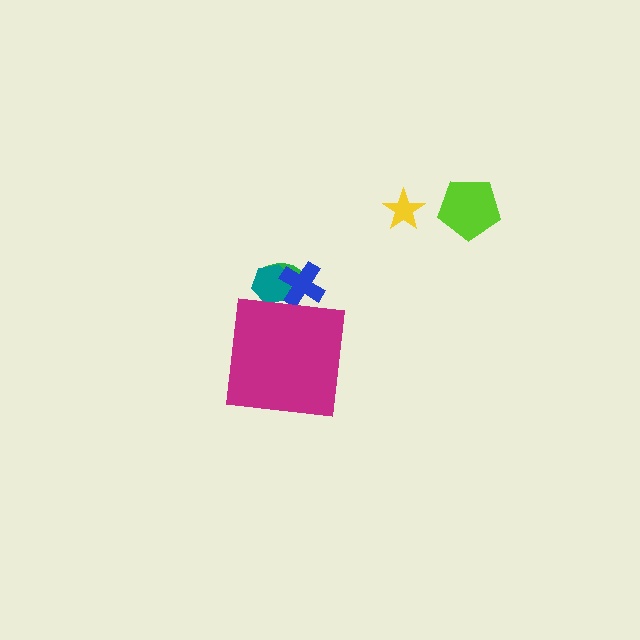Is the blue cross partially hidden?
Yes, the blue cross is partially hidden behind the magenta square.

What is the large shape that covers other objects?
A magenta square.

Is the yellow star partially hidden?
No, the yellow star is fully visible.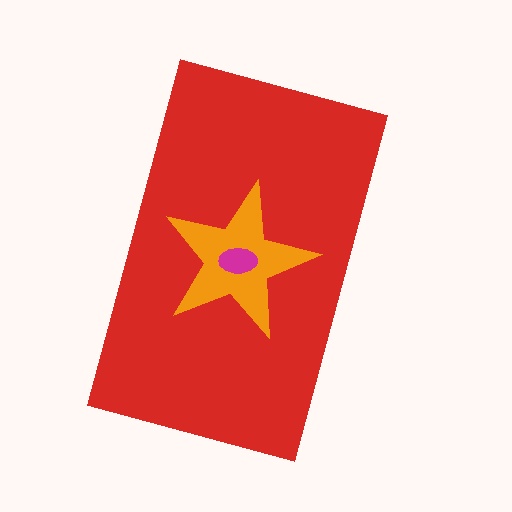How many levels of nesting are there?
3.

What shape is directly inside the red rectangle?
The orange star.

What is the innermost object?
The magenta ellipse.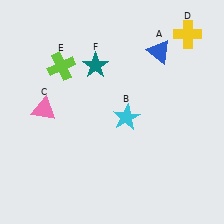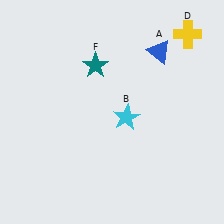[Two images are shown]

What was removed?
The lime cross (E), the pink triangle (C) were removed in Image 2.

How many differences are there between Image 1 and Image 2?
There are 2 differences between the two images.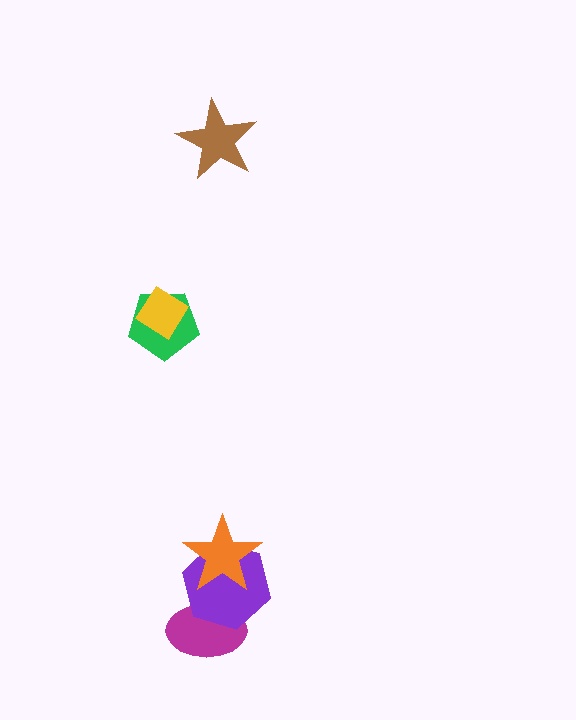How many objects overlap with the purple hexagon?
2 objects overlap with the purple hexagon.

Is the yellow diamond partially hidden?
No, no other shape covers it.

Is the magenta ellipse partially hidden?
Yes, it is partially covered by another shape.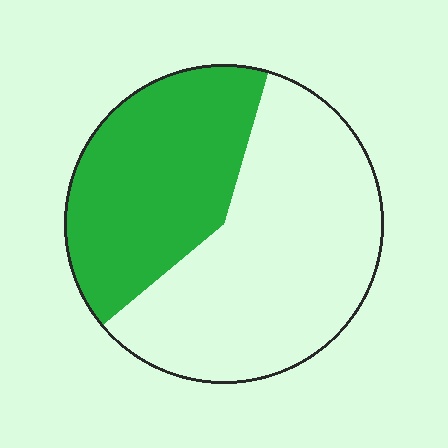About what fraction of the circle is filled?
About two fifths (2/5).